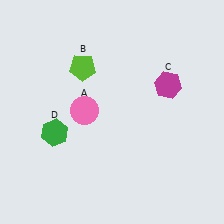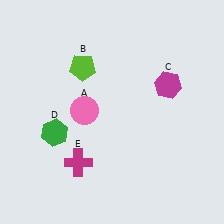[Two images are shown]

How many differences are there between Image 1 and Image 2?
There is 1 difference between the two images.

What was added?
A magenta cross (E) was added in Image 2.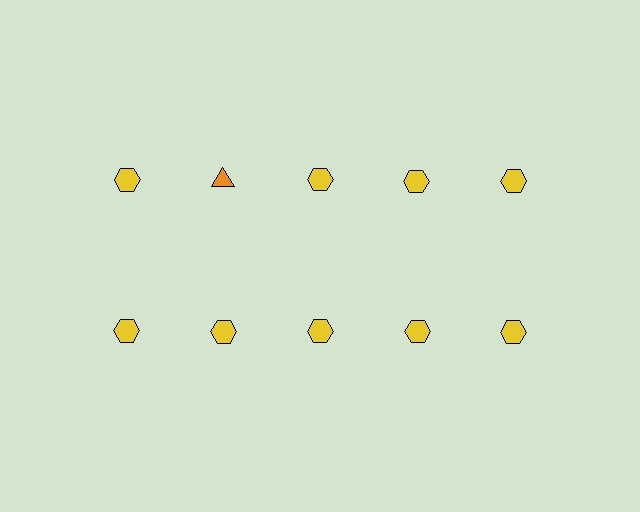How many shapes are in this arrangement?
There are 10 shapes arranged in a grid pattern.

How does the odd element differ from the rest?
It differs in both color (orange instead of yellow) and shape (triangle instead of hexagon).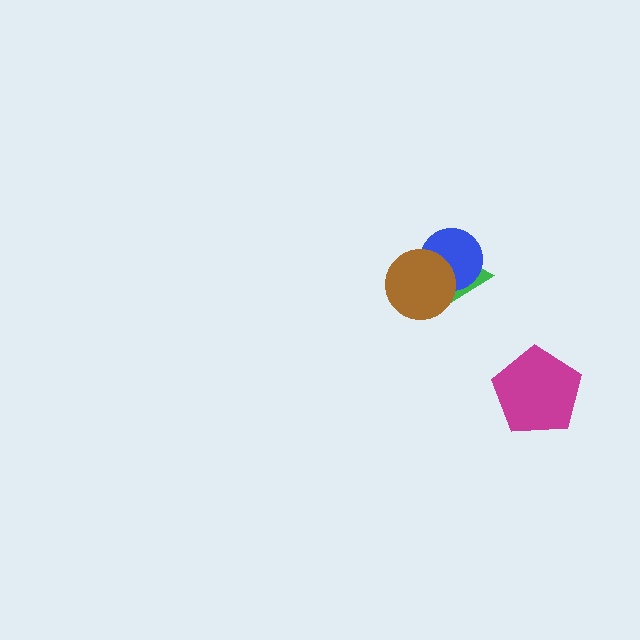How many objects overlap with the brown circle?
2 objects overlap with the brown circle.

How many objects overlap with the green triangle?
2 objects overlap with the green triangle.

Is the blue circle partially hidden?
Yes, it is partially covered by another shape.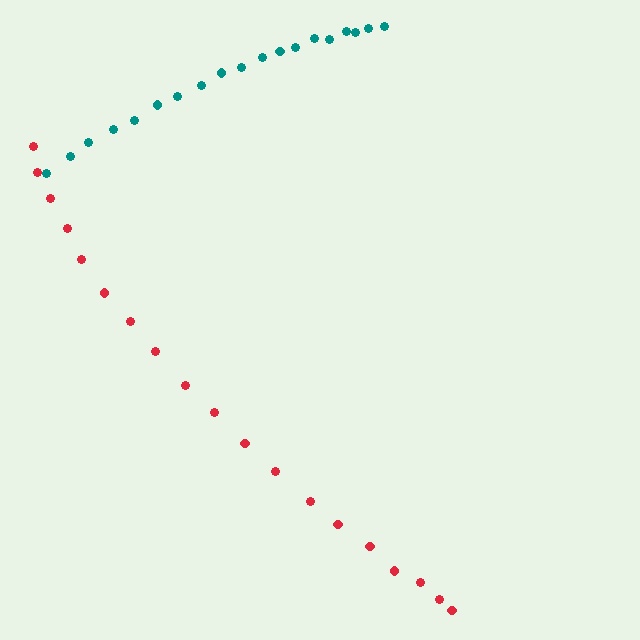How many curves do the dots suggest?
There are 2 distinct paths.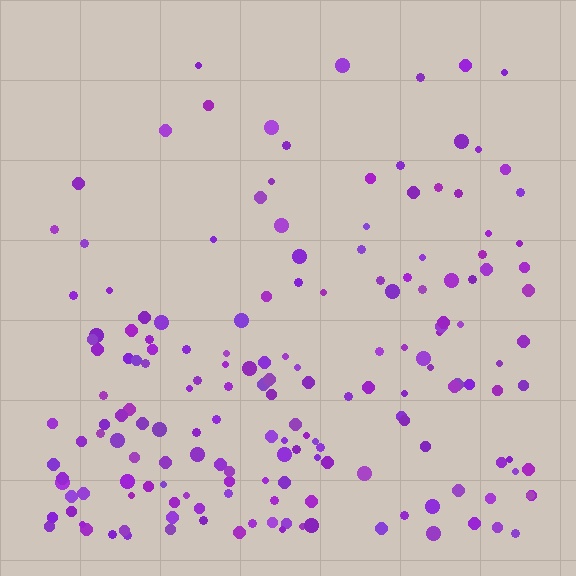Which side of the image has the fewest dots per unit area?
The top.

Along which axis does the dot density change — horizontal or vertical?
Vertical.